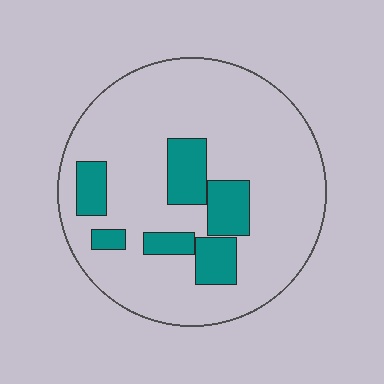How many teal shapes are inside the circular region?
6.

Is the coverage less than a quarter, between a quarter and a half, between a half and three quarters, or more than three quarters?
Less than a quarter.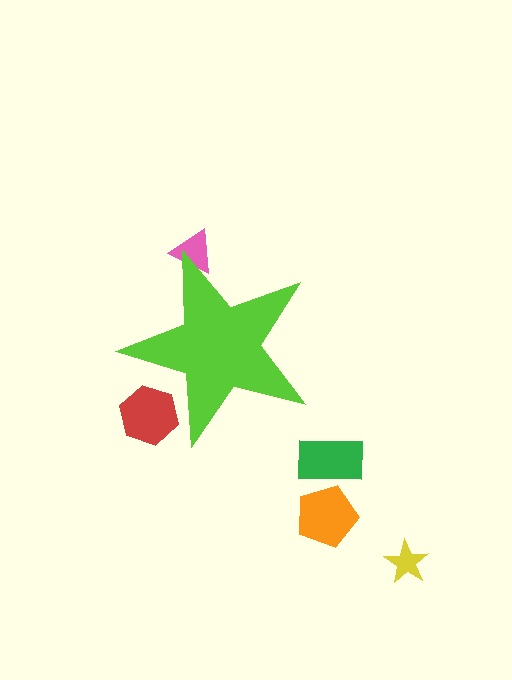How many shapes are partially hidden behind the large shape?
2 shapes are partially hidden.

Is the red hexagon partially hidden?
Yes, the red hexagon is partially hidden behind the lime star.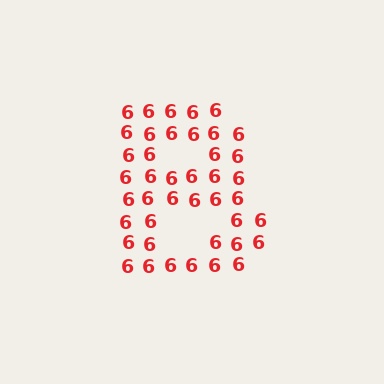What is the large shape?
The large shape is the letter B.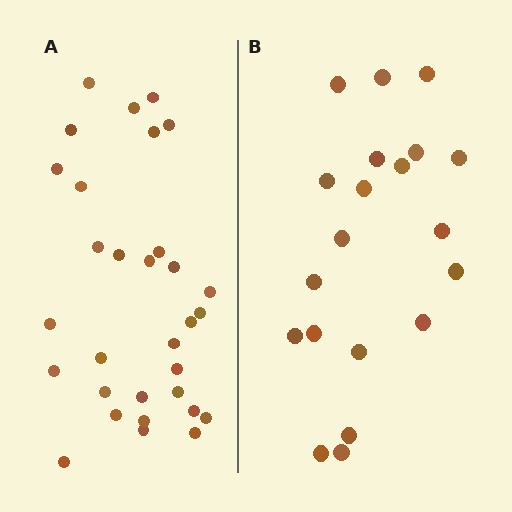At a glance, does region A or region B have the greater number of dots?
Region A (the left region) has more dots.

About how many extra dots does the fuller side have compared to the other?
Region A has roughly 12 or so more dots than region B.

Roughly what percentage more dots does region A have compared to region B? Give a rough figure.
About 55% more.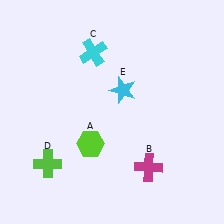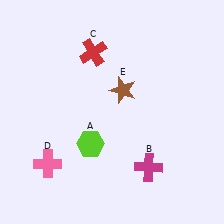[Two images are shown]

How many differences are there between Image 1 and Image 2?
There are 3 differences between the two images.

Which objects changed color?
C changed from cyan to red. D changed from lime to pink. E changed from cyan to brown.